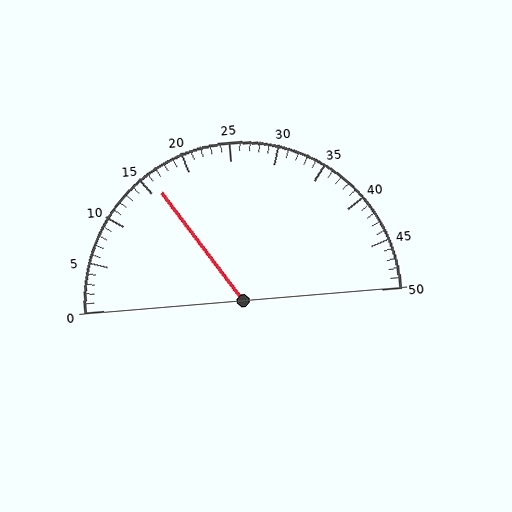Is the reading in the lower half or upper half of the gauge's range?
The reading is in the lower half of the range (0 to 50).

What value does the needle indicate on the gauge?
The needle indicates approximately 16.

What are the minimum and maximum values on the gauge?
The gauge ranges from 0 to 50.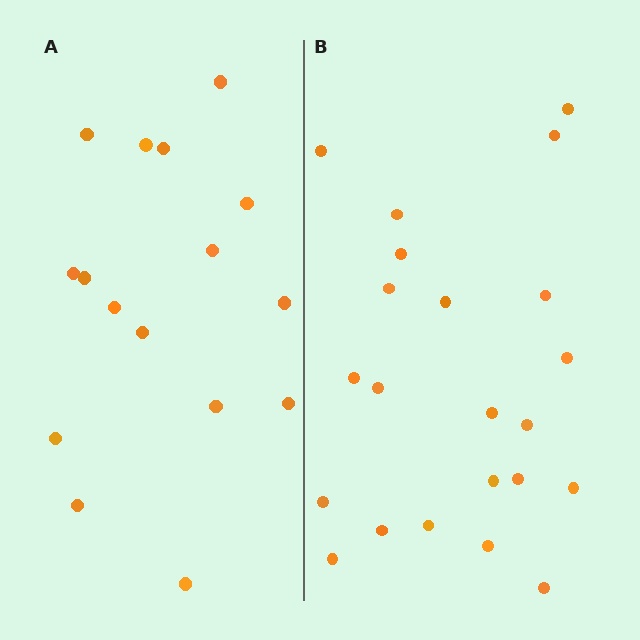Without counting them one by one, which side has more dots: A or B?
Region B (the right region) has more dots.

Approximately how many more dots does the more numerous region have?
Region B has about 6 more dots than region A.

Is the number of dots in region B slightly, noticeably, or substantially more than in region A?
Region B has noticeably more, but not dramatically so. The ratio is roughly 1.4 to 1.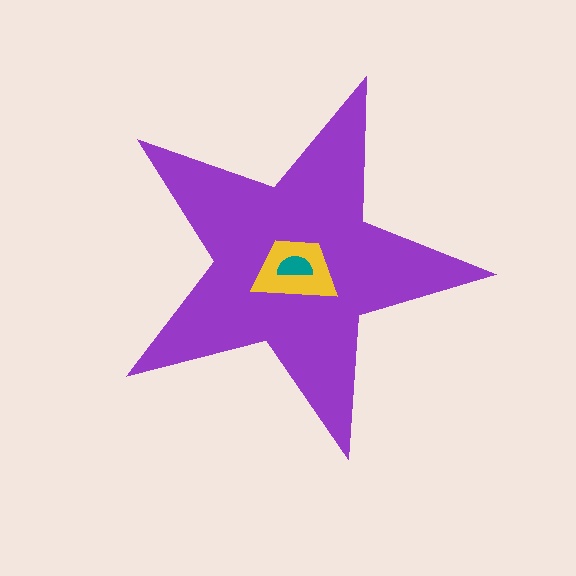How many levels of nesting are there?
3.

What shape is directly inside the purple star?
The yellow trapezoid.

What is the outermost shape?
The purple star.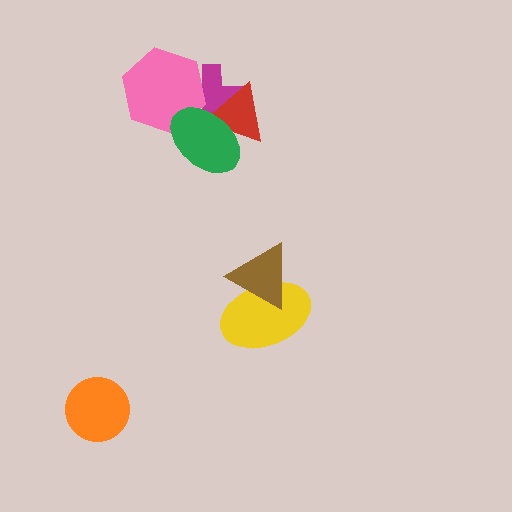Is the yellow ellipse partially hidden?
Yes, it is partially covered by another shape.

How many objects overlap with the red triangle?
2 objects overlap with the red triangle.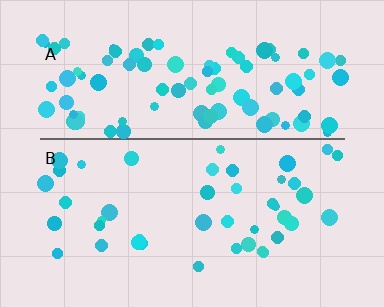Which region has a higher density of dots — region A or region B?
A (the top).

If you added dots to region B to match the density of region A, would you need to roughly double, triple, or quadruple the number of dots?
Approximately double.